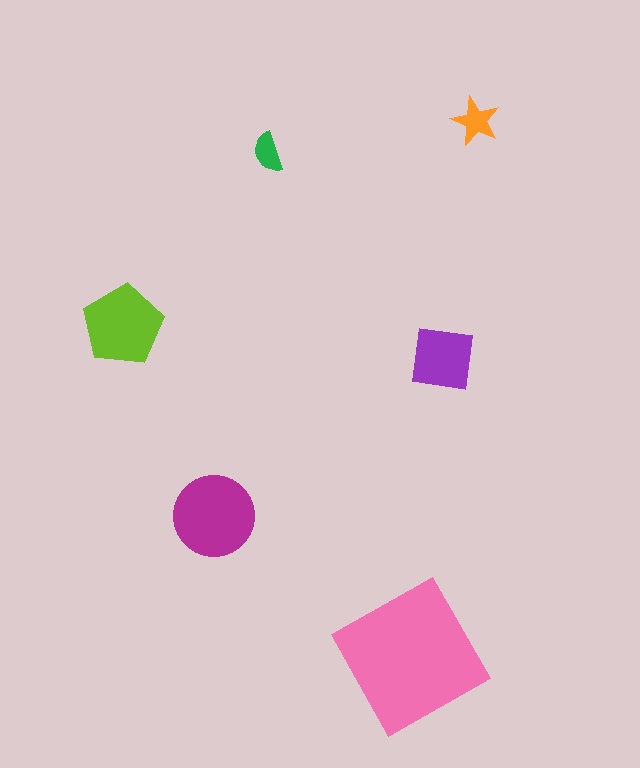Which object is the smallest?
The green semicircle.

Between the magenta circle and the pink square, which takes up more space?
The pink square.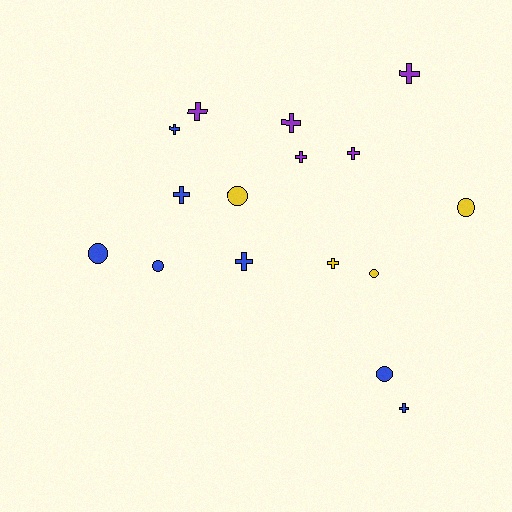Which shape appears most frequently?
Cross, with 10 objects.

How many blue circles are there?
There are 3 blue circles.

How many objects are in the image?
There are 16 objects.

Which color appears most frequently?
Blue, with 7 objects.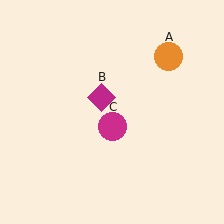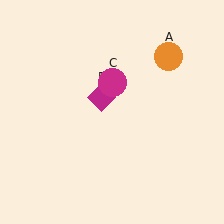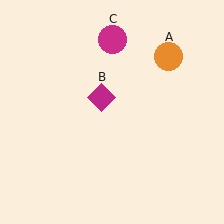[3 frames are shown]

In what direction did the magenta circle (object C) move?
The magenta circle (object C) moved up.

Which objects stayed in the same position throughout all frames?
Orange circle (object A) and magenta diamond (object B) remained stationary.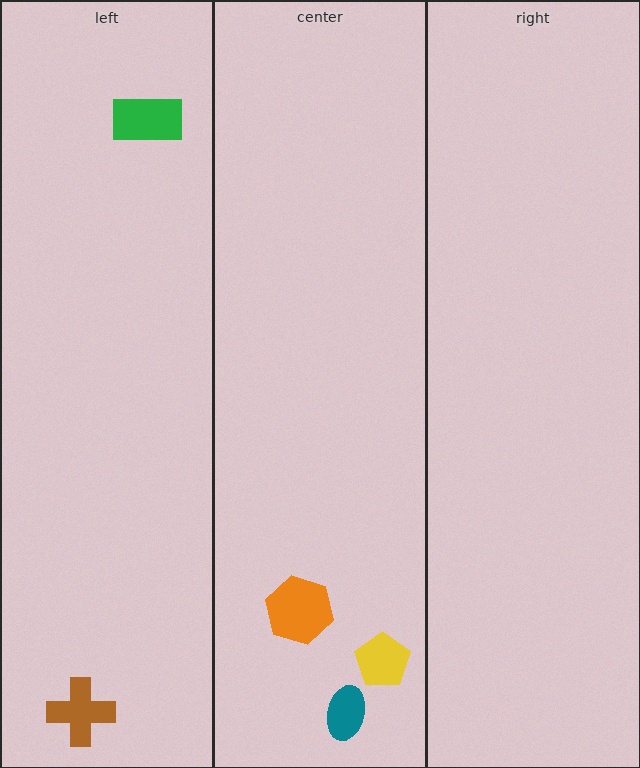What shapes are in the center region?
The orange hexagon, the teal ellipse, the yellow pentagon.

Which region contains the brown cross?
The left region.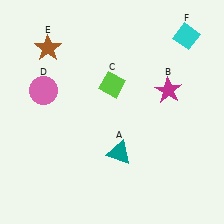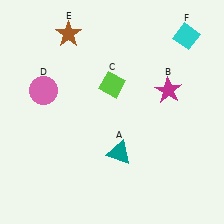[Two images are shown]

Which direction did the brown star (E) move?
The brown star (E) moved right.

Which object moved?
The brown star (E) moved right.